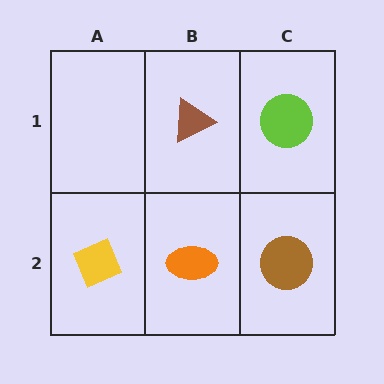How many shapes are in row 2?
3 shapes.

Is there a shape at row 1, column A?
No, that cell is empty.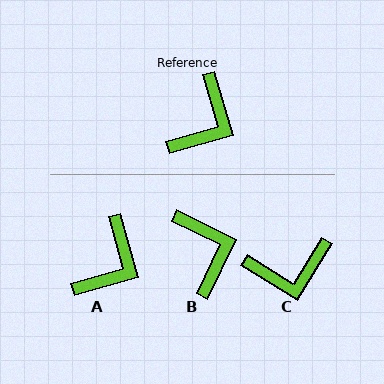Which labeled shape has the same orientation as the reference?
A.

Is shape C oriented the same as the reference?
No, it is off by about 48 degrees.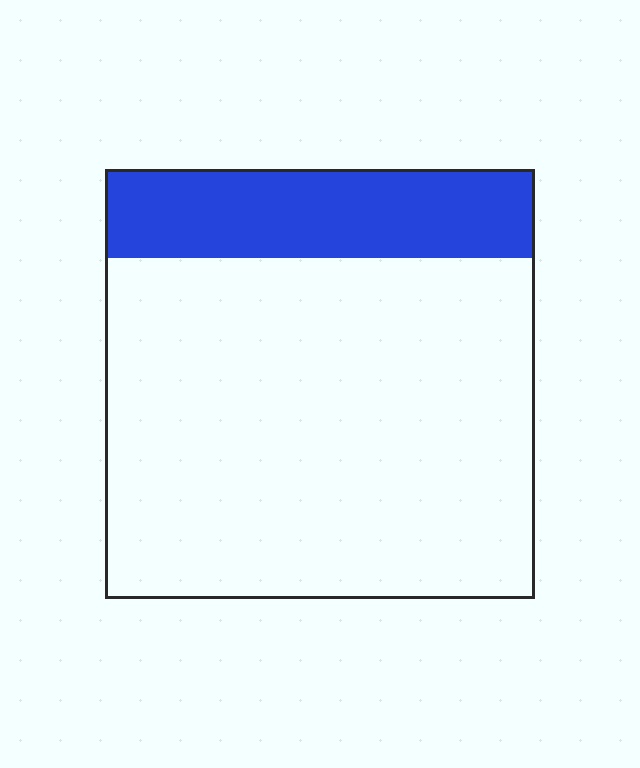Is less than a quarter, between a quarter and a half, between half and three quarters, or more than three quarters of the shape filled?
Less than a quarter.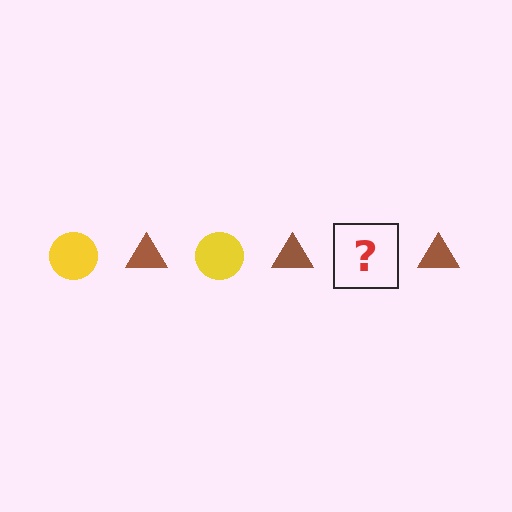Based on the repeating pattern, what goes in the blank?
The blank should be a yellow circle.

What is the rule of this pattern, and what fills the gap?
The rule is that the pattern alternates between yellow circle and brown triangle. The gap should be filled with a yellow circle.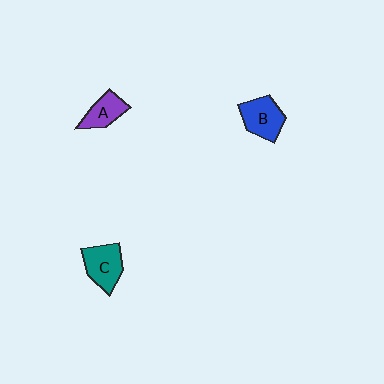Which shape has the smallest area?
Shape A (purple).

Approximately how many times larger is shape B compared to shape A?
Approximately 1.3 times.